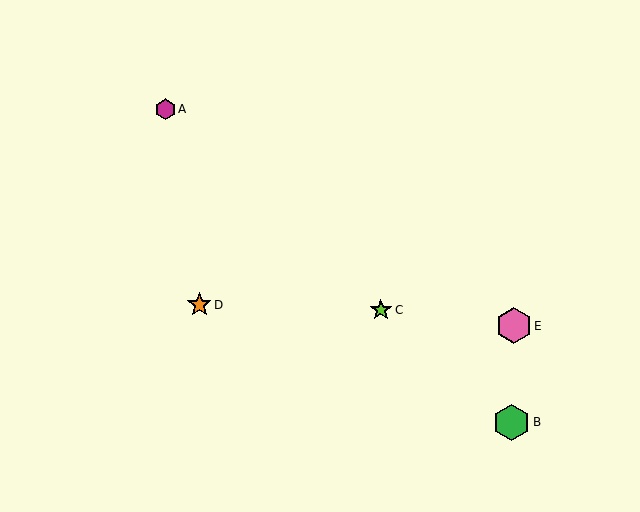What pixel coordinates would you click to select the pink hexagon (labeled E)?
Click at (514, 326) to select the pink hexagon E.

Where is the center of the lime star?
The center of the lime star is at (381, 310).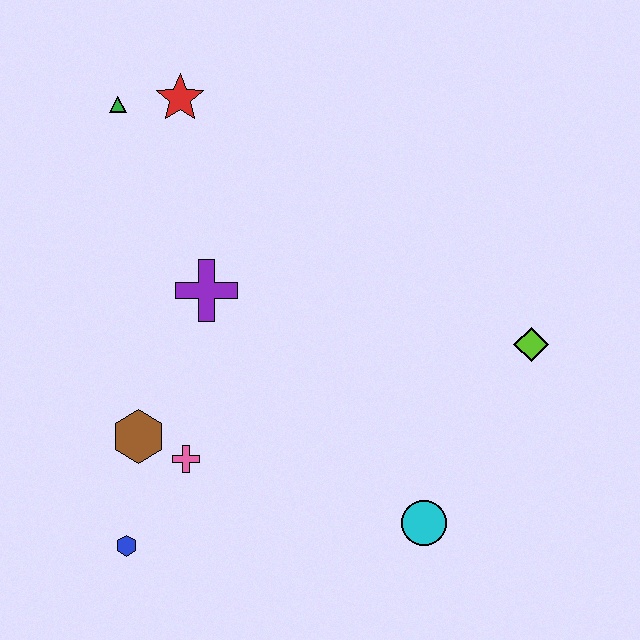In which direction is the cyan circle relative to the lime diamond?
The cyan circle is below the lime diamond.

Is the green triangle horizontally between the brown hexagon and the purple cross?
No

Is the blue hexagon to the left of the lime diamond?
Yes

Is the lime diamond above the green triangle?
No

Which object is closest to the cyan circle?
The lime diamond is closest to the cyan circle.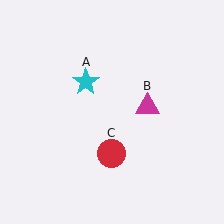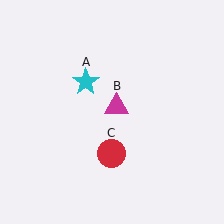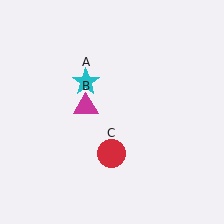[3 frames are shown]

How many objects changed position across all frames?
1 object changed position: magenta triangle (object B).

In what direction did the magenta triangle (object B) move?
The magenta triangle (object B) moved left.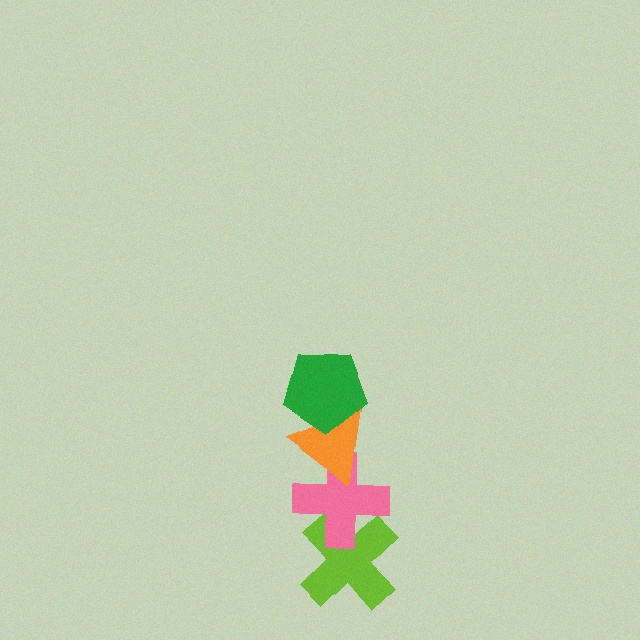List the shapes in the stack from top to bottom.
From top to bottom: the green pentagon, the orange triangle, the pink cross, the lime cross.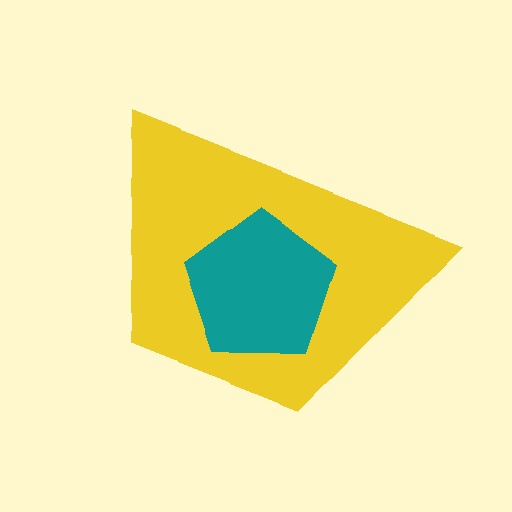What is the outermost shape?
The yellow trapezoid.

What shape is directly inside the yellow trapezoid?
The teal pentagon.